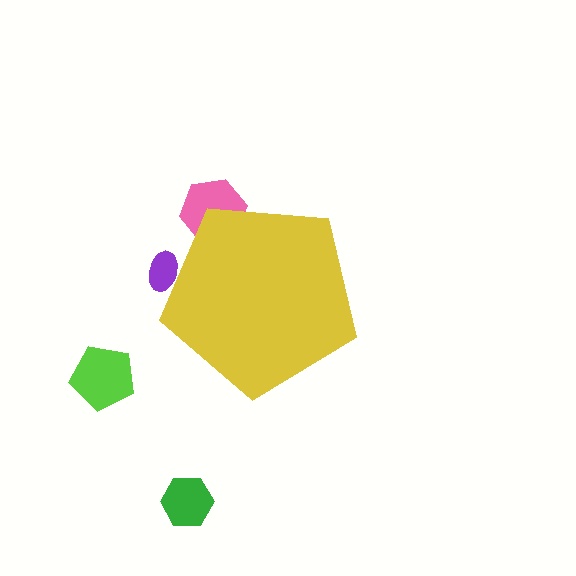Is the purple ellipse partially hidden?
Yes, the purple ellipse is partially hidden behind the yellow pentagon.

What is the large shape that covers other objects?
A yellow pentagon.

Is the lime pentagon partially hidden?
No, the lime pentagon is fully visible.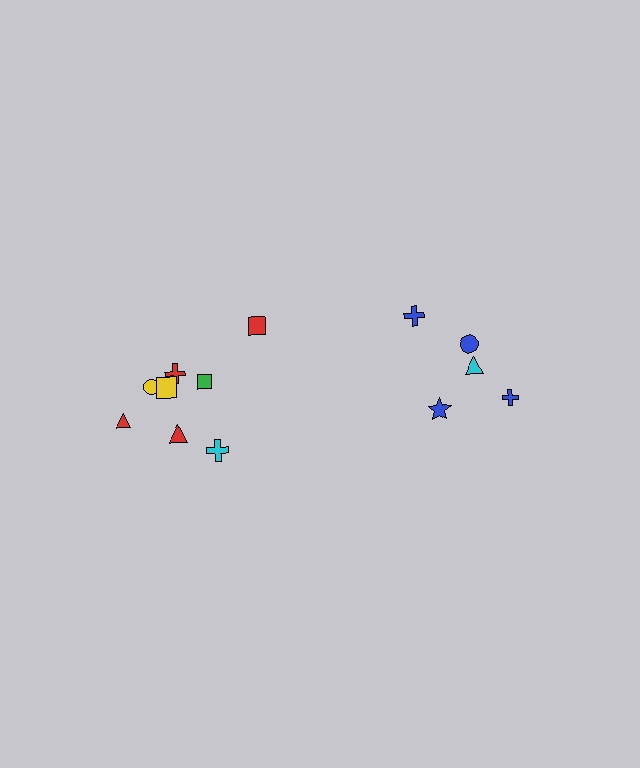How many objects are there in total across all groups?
There are 13 objects.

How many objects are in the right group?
There are 5 objects.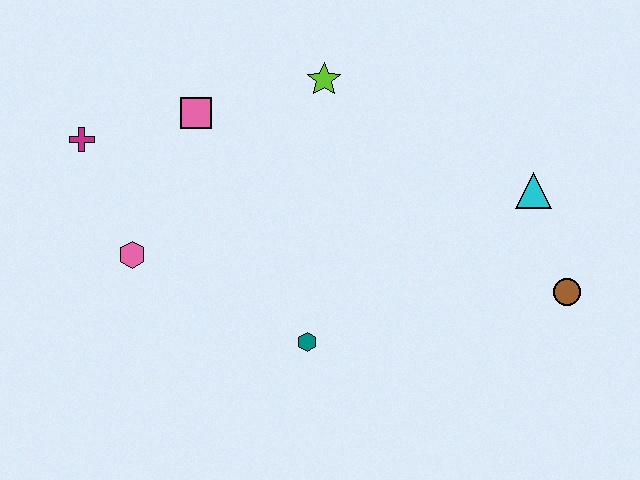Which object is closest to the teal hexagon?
The pink hexagon is closest to the teal hexagon.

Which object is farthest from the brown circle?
The magenta cross is farthest from the brown circle.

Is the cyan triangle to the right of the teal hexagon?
Yes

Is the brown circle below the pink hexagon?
Yes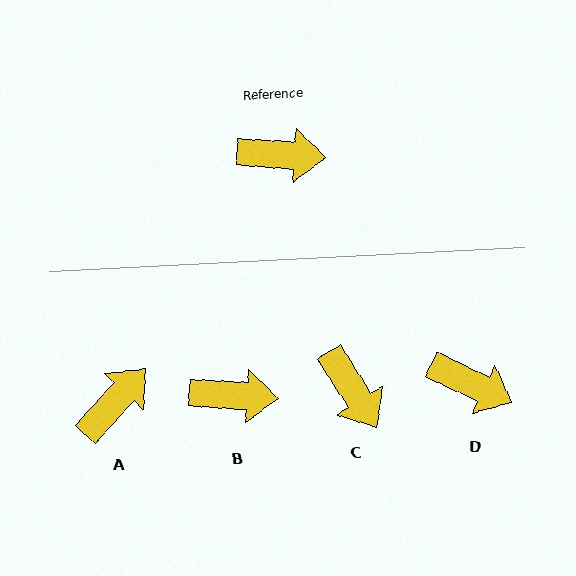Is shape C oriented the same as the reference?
No, it is off by about 54 degrees.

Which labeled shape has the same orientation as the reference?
B.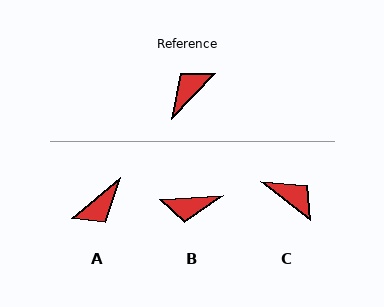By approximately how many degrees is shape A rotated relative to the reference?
Approximately 173 degrees counter-clockwise.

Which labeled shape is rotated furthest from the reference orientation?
A, about 173 degrees away.